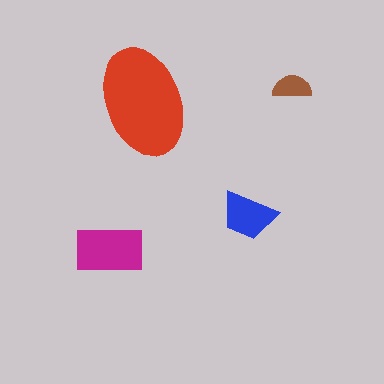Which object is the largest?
The red ellipse.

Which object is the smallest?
The brown semicircle.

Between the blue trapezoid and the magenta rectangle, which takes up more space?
The magenta rectangle.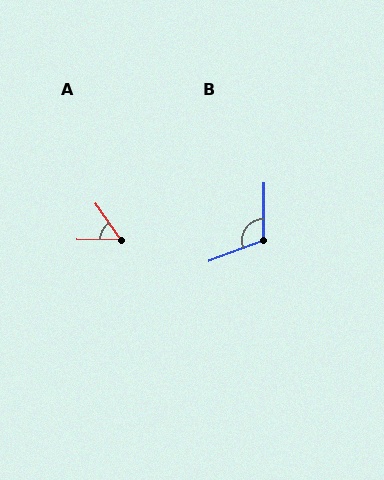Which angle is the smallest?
A, at approximately 54 degrees.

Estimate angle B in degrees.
Approximately 112 degrees.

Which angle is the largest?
B, at approximately 112 degrees.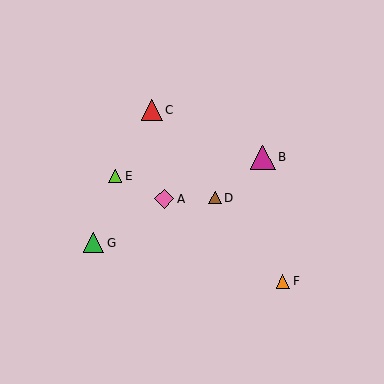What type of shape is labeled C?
Shape C is a red triangle.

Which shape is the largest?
The magenta triangle (labeled B) is the largest.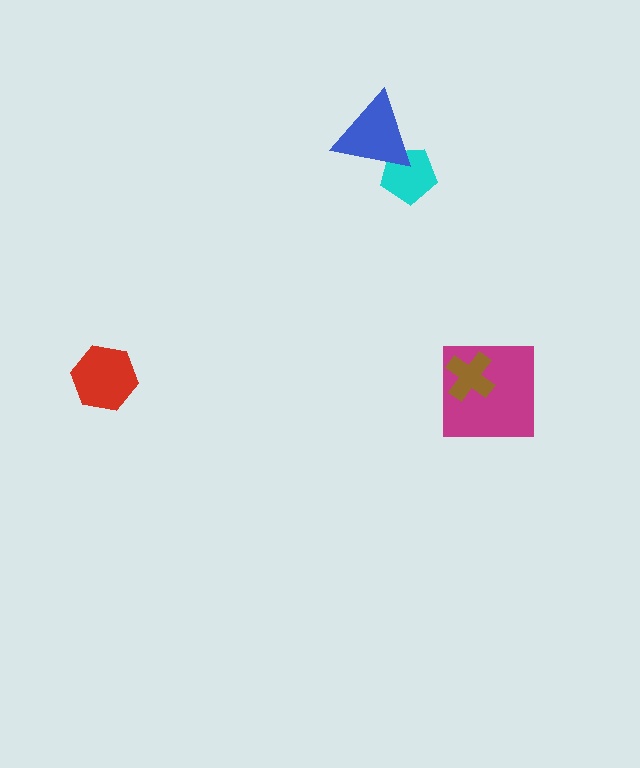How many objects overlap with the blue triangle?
1 object overlaps with the blue triangle.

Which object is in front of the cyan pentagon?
The blue triangle is in front of the cyan pentagon.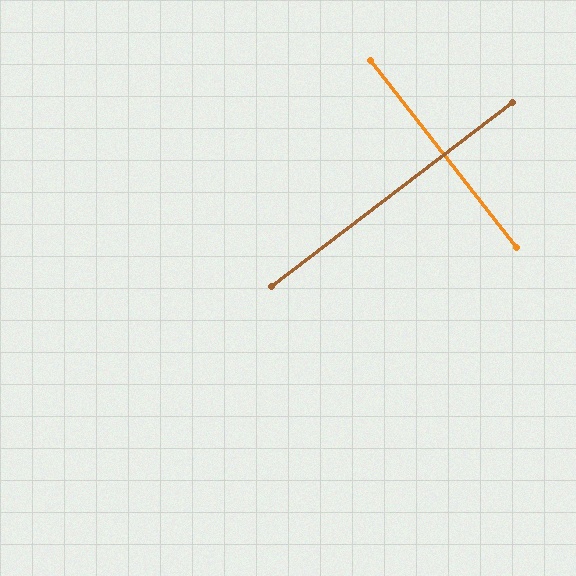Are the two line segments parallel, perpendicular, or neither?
Perpendicular — they meet at approximately 89°.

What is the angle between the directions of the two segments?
Approximately 89 degrees.